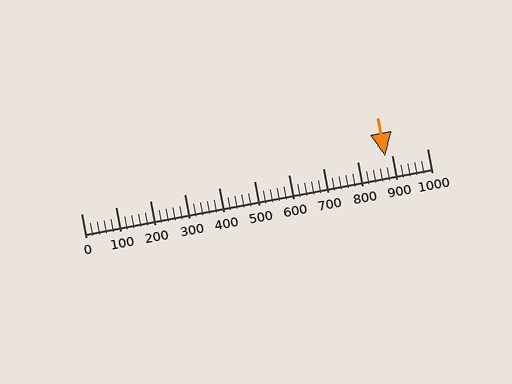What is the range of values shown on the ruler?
The ruler shows values from 0 to 1000.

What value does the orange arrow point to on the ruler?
The orange arrow points to approximately 880.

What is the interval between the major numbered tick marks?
The major tick marks are spaced 100 units apart.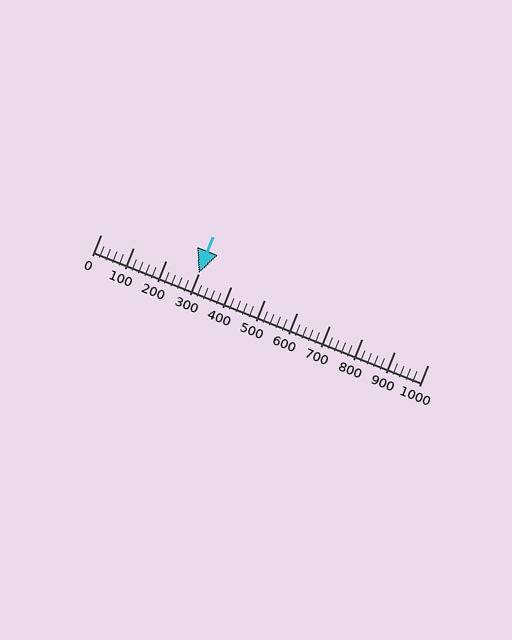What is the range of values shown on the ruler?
The ruler shows values from 0 to 1000.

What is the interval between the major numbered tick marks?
The major tick marks are spaced 100 units apart.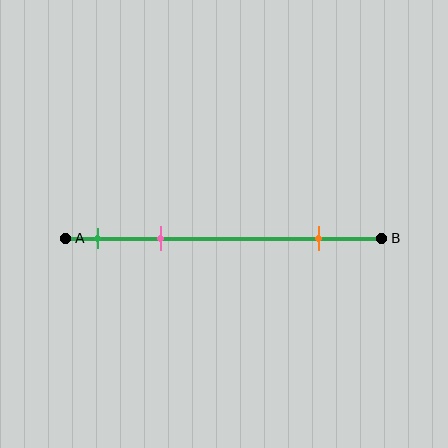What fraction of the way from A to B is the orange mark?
The orange mark is approximately 80% (0.8) of the way from A to B.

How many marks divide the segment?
There are 3 marks dividing the segment.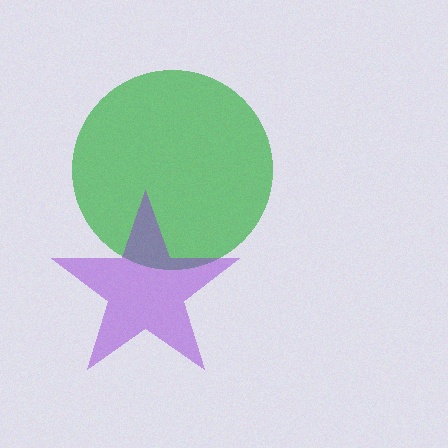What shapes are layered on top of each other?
The layered shapes are: a green circle, a purple star.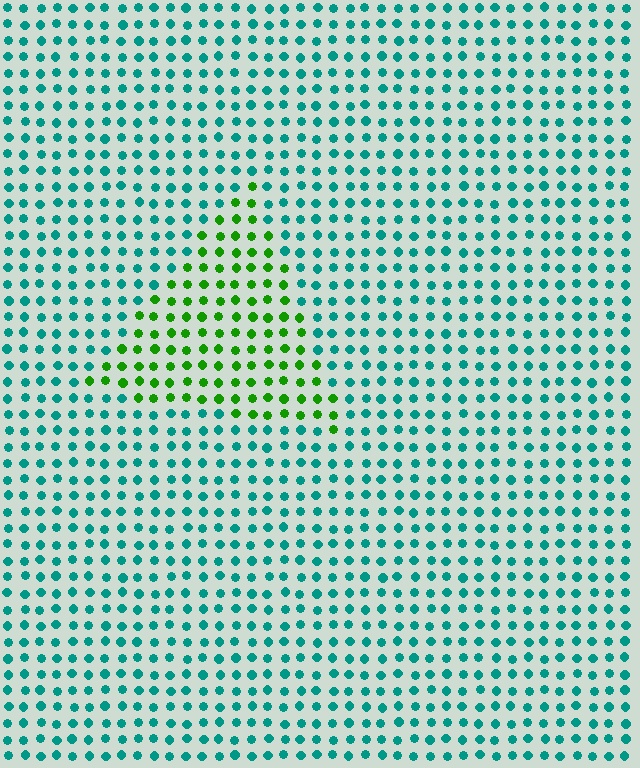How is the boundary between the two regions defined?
The boundary is defined purely by a slight shift in hue (about 59 degrees). Spacing, size, and orientation are identical on both sides.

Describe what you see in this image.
The image is filled with small teal elements in a uniform arrangement. A triangle-shaped region is visible where the elements are tinted to a slightly different hue, forming a subtle color boundary.